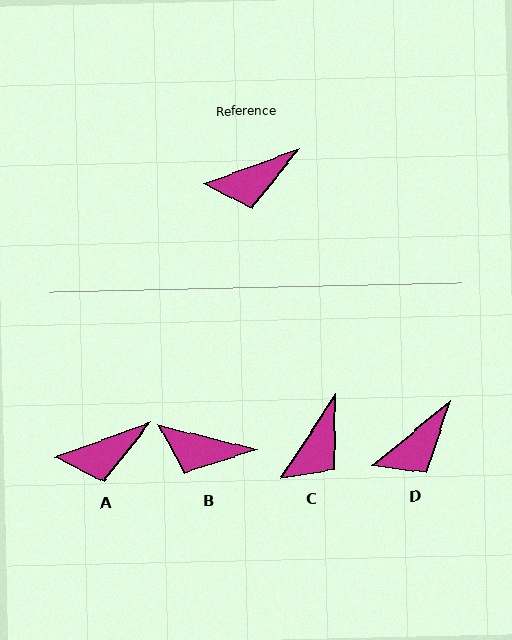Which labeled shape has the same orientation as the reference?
A.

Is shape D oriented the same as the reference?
No, it is off by about 20 degrees.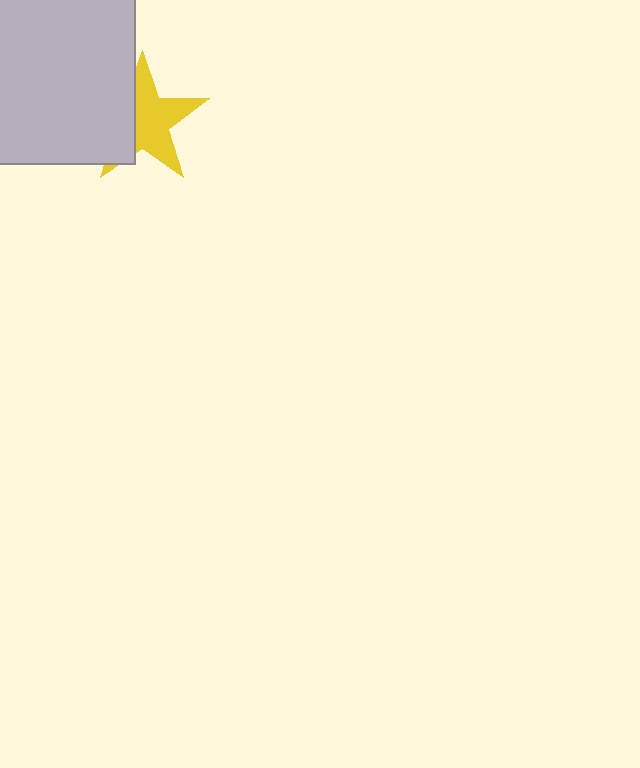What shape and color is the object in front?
The object in front is a light gray square.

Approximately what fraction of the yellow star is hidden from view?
Roughly 38% of the yellow star is hidden behind the light gray square.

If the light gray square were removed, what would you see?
You would see the complete yellow star.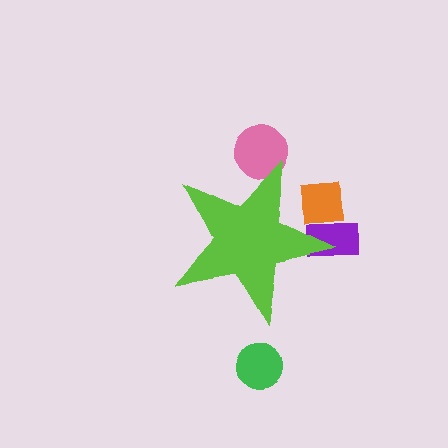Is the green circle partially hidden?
No, the green circle is fully visible.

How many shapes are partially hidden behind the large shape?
3 shapes are partially hidden.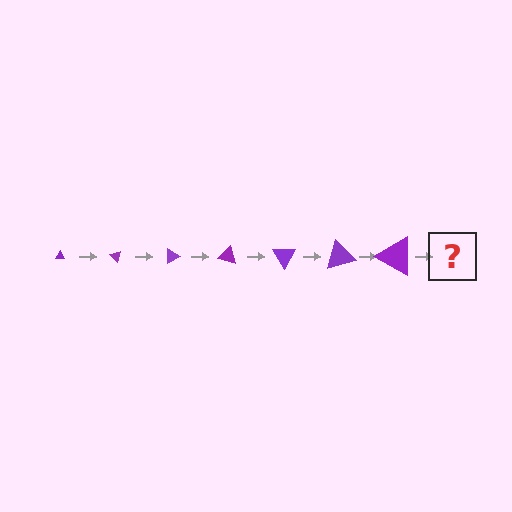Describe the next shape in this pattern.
It should be a triangle, larger than the previous one and rotated 315 degrees from the start.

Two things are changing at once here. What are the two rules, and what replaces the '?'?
The two rules are that the triangle grows larger each step and it rotates 45 degrees each step. The '?' should be a triangle, larger than the previous one and rotated 315 degrees from the start.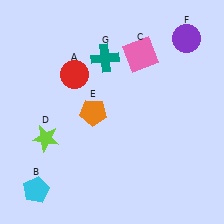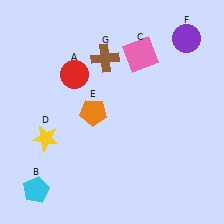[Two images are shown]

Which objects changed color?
D changed from lime to yellow. G changed from teal to brown.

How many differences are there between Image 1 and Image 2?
There are 2 differences between the two images.